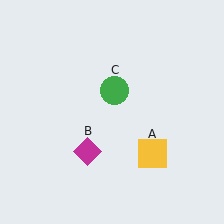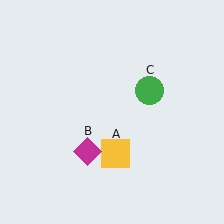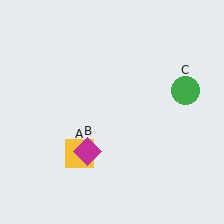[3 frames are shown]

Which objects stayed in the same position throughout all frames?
Magenta diamond (object B) remained stationary.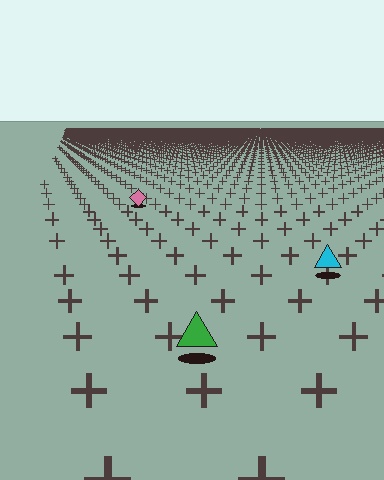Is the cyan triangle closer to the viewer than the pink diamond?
Yes. The cyan triangle is closer — you can tell from the texture gradient: the ground texture is coarser near it.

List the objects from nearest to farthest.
From nearest to farthest: the green triangle, the cyan triangle, the pink diamond.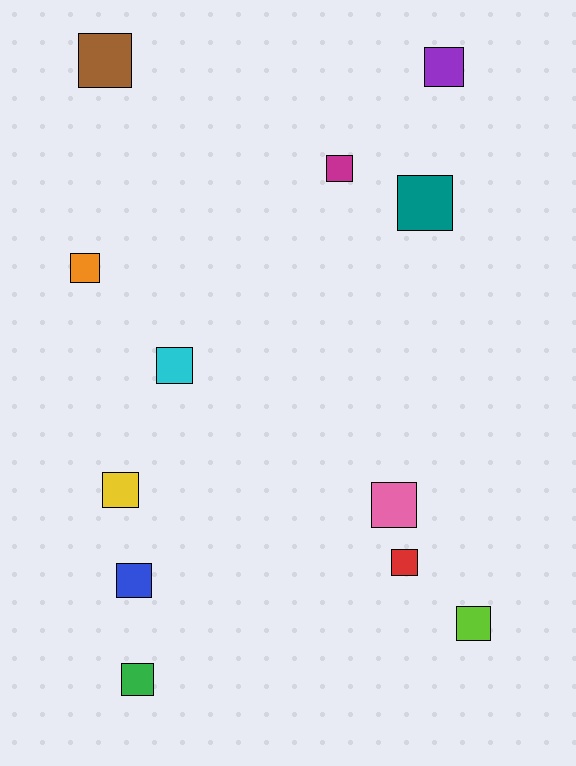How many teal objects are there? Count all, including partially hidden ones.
There is 1 teal object.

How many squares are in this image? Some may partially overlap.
There are 12 squares.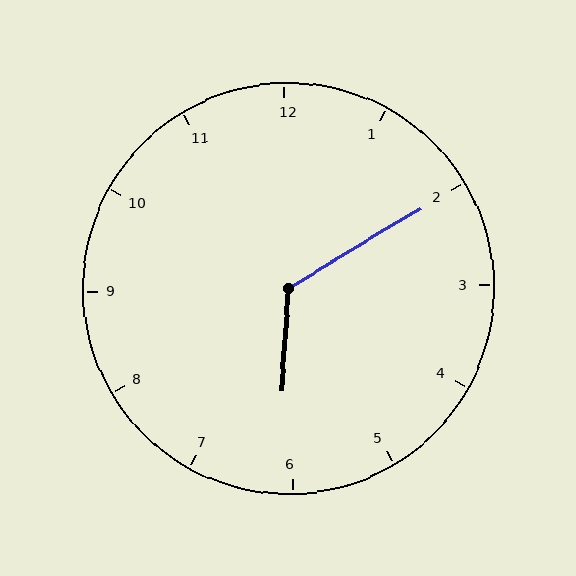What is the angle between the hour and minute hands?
Approximately 125 degrees.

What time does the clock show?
6:10.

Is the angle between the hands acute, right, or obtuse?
It is obtuse.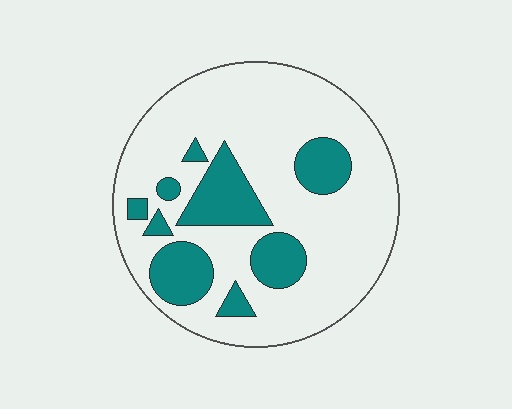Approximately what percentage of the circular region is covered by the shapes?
Approximately 25%.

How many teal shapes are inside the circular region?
9.